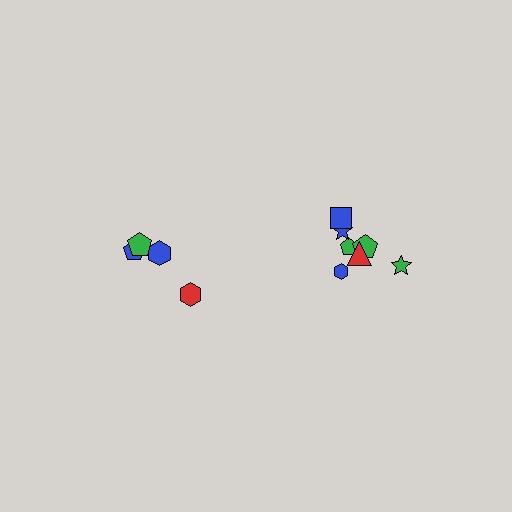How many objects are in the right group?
There are 7 objects.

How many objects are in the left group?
There are 4 objects.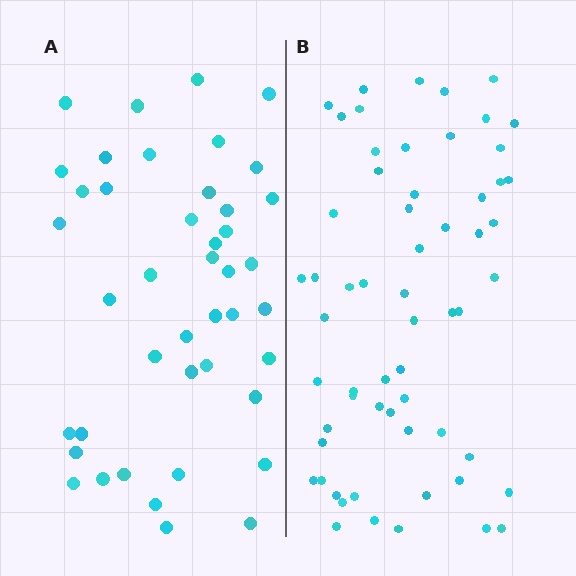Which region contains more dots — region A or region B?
Region B (the right region) has more dots.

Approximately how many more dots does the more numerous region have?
Region B has approximately 15 more dots than region A.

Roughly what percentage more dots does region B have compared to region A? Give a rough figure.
About 40% more.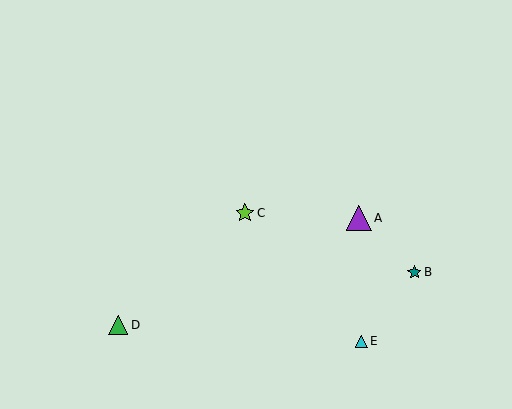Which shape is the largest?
The purple triangle (labeled A) is the largest.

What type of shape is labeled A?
Shape A is a purple triangle.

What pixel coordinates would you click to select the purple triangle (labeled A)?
Click at (359, 218) to select the purple triangle A.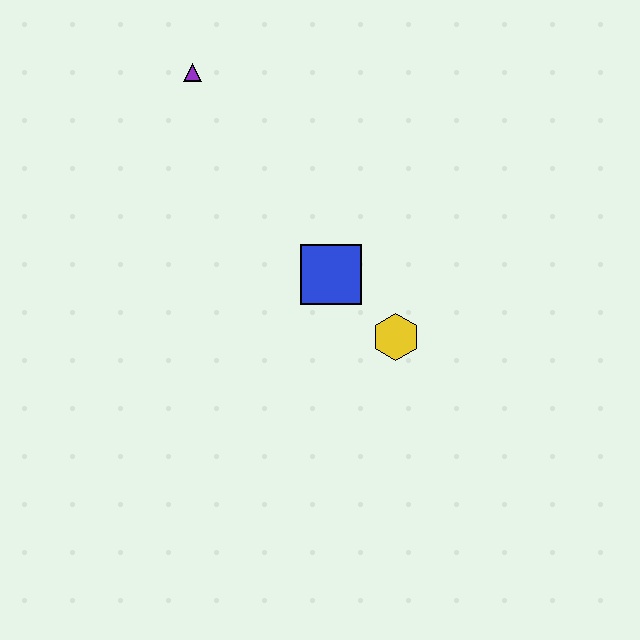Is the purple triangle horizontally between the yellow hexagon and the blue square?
No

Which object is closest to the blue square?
The yellow hexagon is closest to the blue square.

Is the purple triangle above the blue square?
Yes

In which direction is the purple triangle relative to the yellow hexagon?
The purple triangle is above the yellow hexagon.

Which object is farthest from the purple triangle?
The yellow hexagon is farthest from the purple triangle.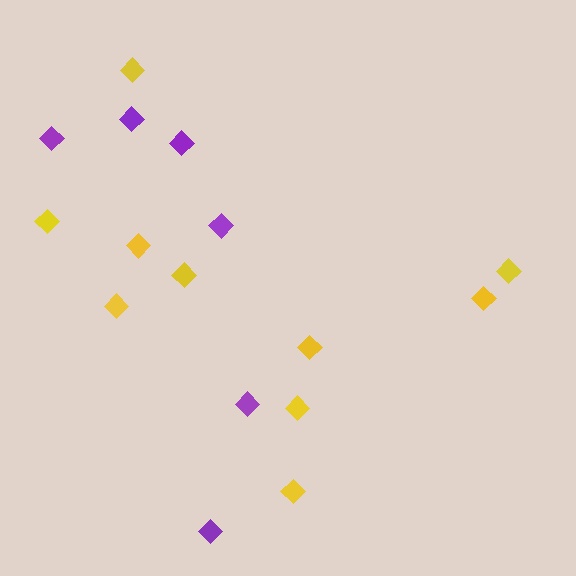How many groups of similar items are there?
There are 2 groups: one group of yellow diamonds (10) and one group of purple diamonds (6).